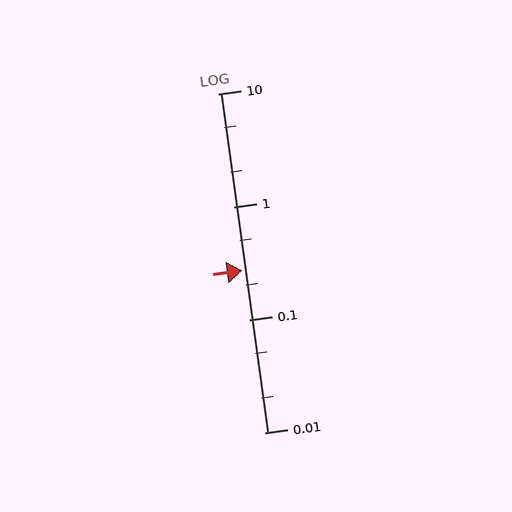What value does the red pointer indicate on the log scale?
The pointer indicates approximately 0.27.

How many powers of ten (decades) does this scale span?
The scale spans 3 decades, from 0.01 to 10.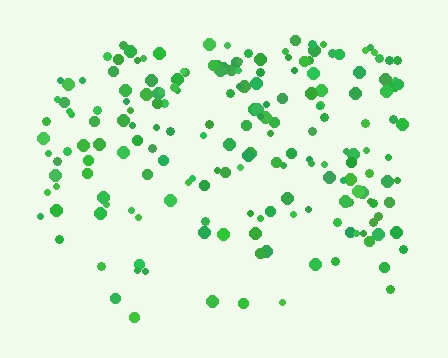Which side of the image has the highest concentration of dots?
The top.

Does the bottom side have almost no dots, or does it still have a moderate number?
Still a moderate number, just noticeably fewer than the top.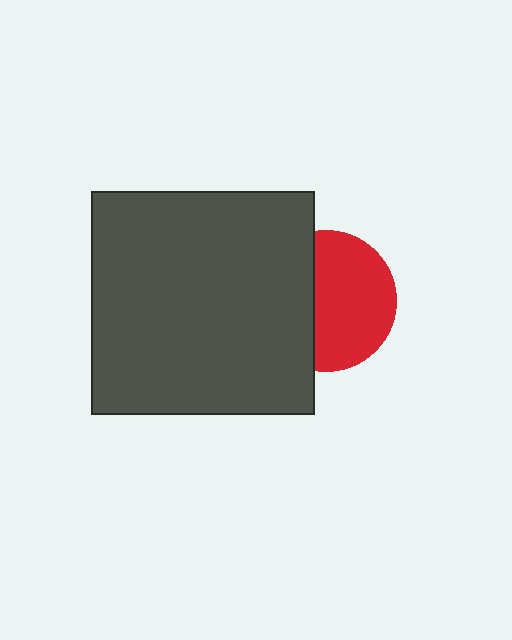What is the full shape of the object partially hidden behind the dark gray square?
The partially hidden object is a red circle.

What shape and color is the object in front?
The object in front is a dark gray square.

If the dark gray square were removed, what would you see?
You would see the complete red circle.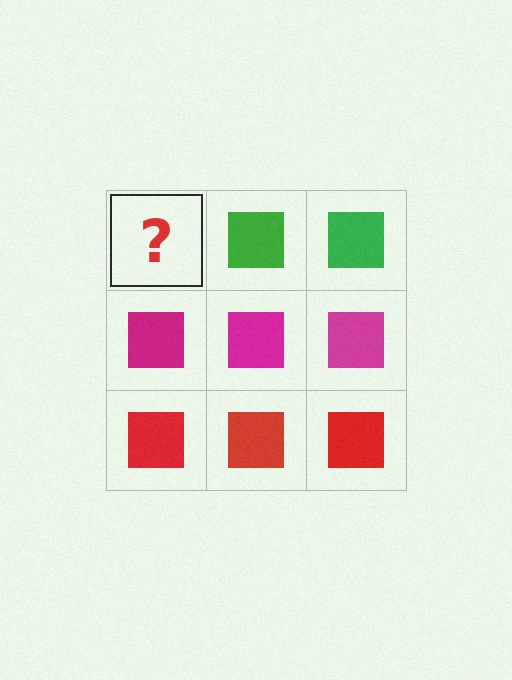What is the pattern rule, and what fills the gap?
The rule is that each row has a consistent color. The gap should be filled with a green square.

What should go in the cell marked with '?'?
The missing cell should contain a green square.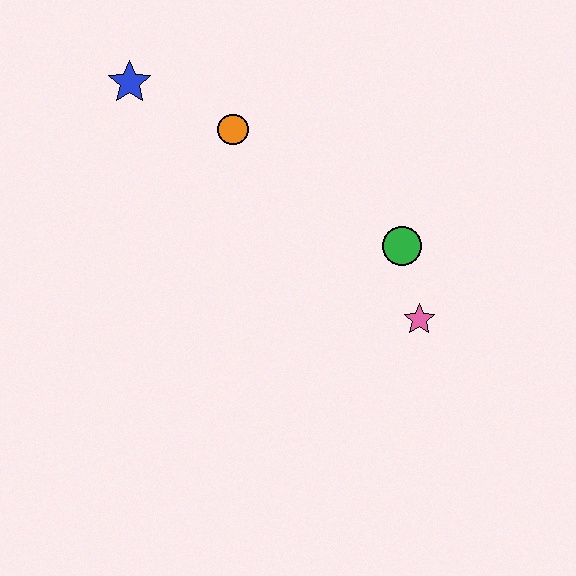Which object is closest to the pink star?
The green circle is closest to the pink star.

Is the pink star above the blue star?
No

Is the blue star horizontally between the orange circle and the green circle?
No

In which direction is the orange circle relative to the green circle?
The orange circle is to the left of the green circle.